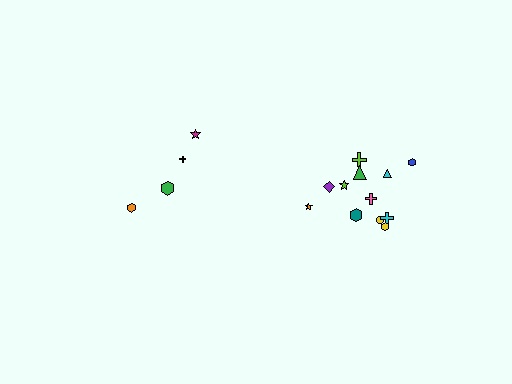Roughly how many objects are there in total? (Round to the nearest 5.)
Roughly 15 objects in total.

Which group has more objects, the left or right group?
The right group.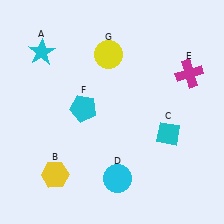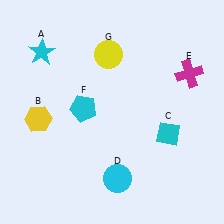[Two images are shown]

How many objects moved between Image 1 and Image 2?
1 object moved between the two images.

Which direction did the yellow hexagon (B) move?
The yellow hexagon (B) moved up.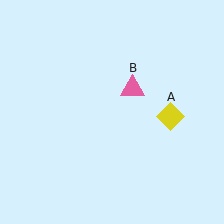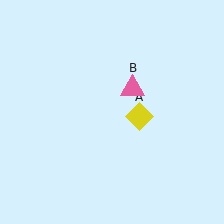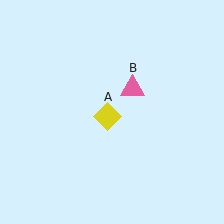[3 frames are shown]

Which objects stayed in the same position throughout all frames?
Pink triangle (object B) remained stationary.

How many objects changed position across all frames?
1 object changed position: yellow diamond (object A).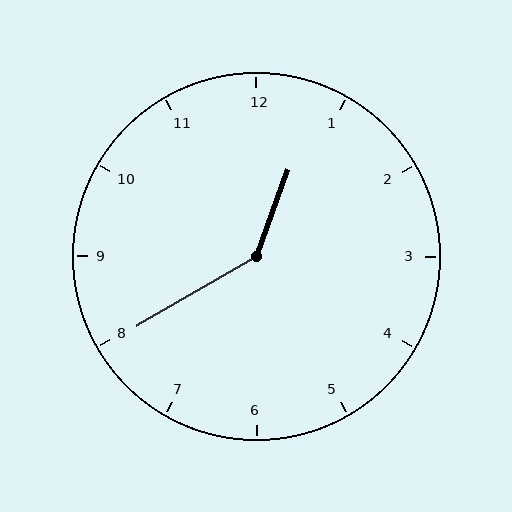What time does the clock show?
12:40.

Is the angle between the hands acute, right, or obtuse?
It is obtuse.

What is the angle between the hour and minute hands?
Approximately 140 degrees.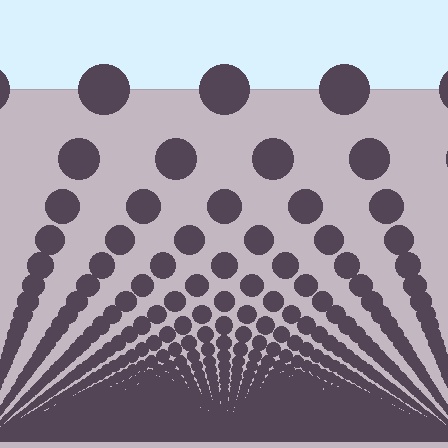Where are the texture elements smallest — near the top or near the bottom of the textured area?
Near the bottom.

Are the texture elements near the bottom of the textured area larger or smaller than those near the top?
Smaller. The gradient is inverted — elements near the bottom are smaller and denser.